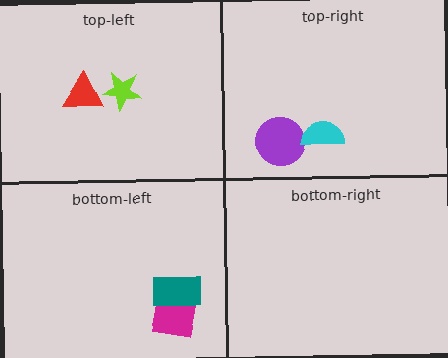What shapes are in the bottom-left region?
The magenta square, the teal rectangle.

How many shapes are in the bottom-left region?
2.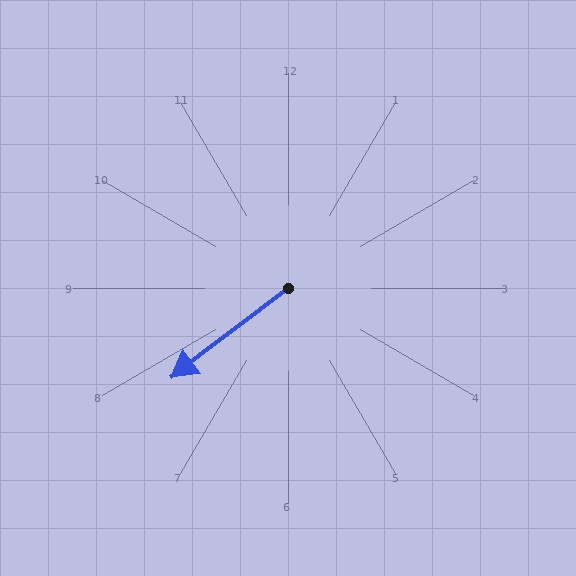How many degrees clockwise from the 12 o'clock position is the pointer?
Approximately 233 degrees.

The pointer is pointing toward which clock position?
Roughly 8 o'clock.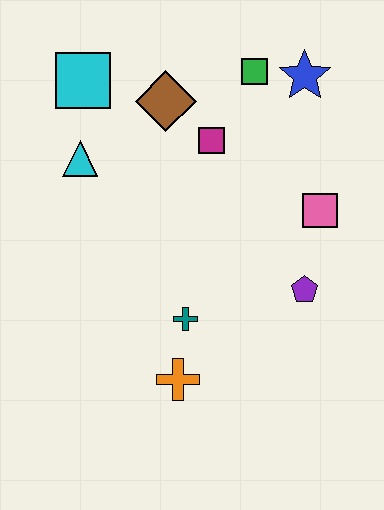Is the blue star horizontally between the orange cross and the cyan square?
No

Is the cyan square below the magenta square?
No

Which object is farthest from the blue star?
The orange cross is farthest from the blue star.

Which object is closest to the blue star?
The green square is closest to the blue star.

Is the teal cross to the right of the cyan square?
Yes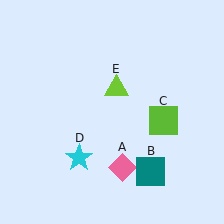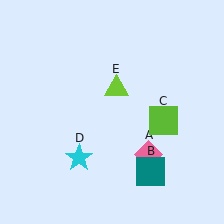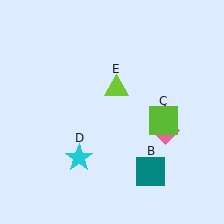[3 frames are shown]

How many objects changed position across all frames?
1 object changed position: pink diamond (object A).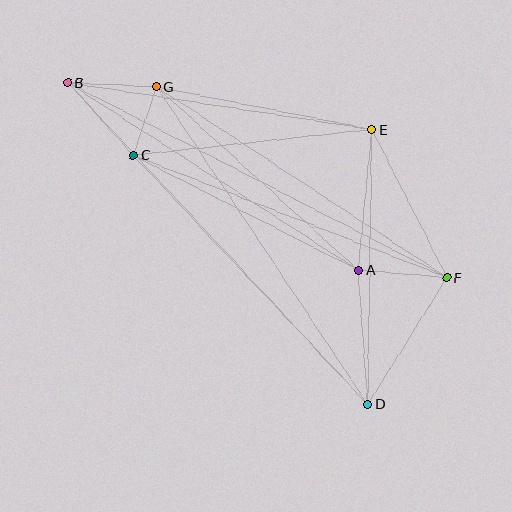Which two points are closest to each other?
Points C and G are closest to each other.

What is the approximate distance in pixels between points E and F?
The distance between E and F is approximately 166 pixels.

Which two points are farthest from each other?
Points B and D are farthest from each other.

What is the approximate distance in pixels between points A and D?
The distance between A and D is approximately 135 pixels.